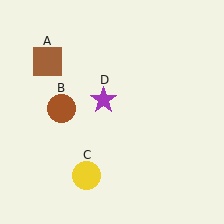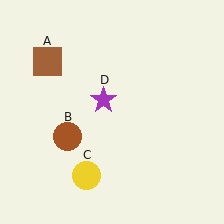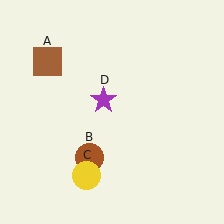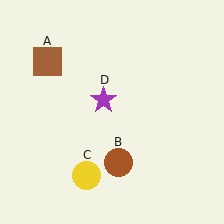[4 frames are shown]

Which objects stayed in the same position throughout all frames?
Brown square (object A) and yellow circle (object C) and purple star (object D) remained stationary.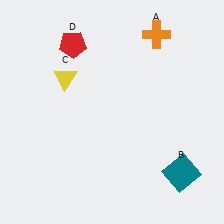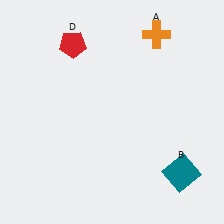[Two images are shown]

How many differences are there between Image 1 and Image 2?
There is 1 difference between the two images.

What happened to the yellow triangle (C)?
The yellow triangle (C) was removed in Image 2. It was in the top-left area of Image 1.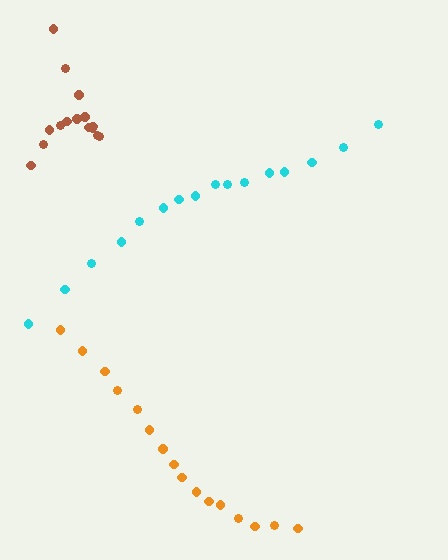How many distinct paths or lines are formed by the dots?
There are 3 distinct paths.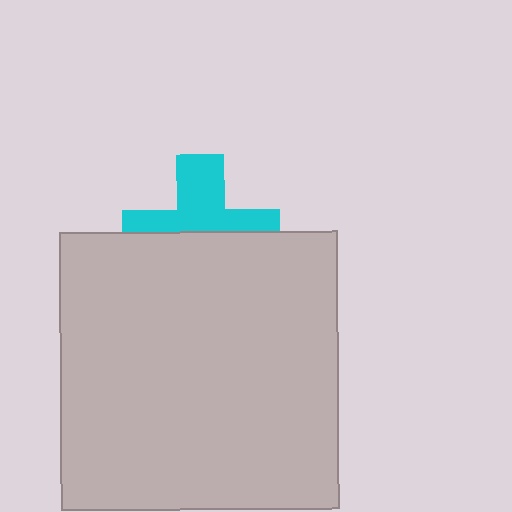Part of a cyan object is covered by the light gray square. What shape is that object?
It is a cross.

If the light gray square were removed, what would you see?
You would see the complete cyan cross.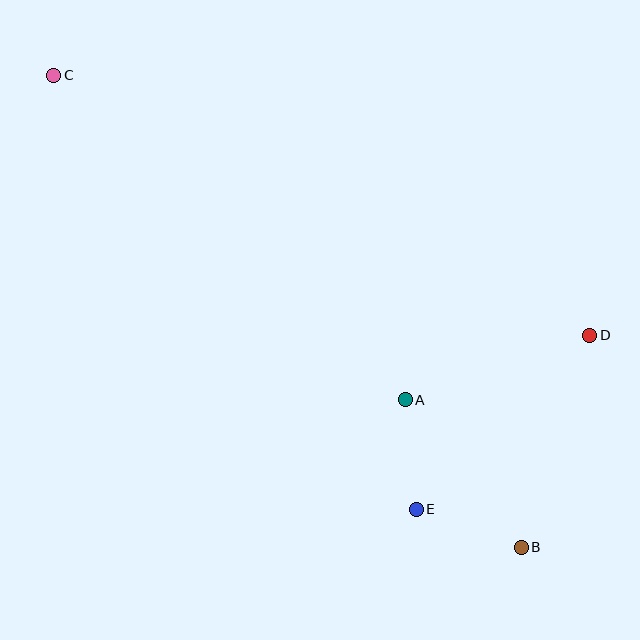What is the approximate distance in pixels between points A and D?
The distance between A and D is approximately 195 pixels.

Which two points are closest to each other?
Points A and E are closest to each other.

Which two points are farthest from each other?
Points B and C are farthest from each other.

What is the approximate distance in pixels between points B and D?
The distance between B and D is approximately 223 pixels.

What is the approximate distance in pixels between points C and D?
The distance between C and D is approximately 596 pixels.